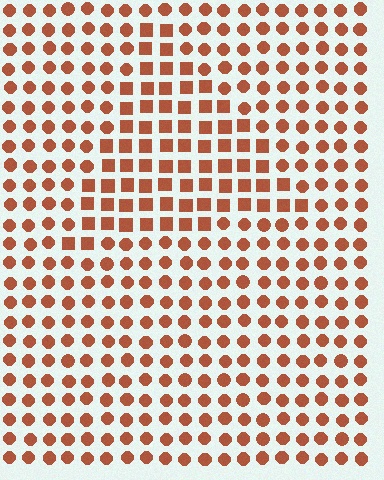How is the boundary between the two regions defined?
The boundary is defined by a change in element shape: squares inside vs. circles outside. All elements share the same color and spacing.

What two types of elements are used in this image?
The image uses squares inside the triangle region and circles outside it.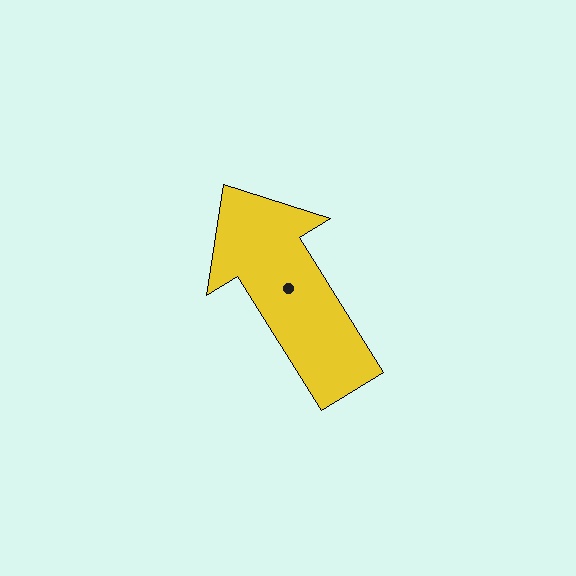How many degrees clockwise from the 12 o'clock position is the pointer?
Approximately 328 degrees.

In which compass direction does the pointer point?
Northwest.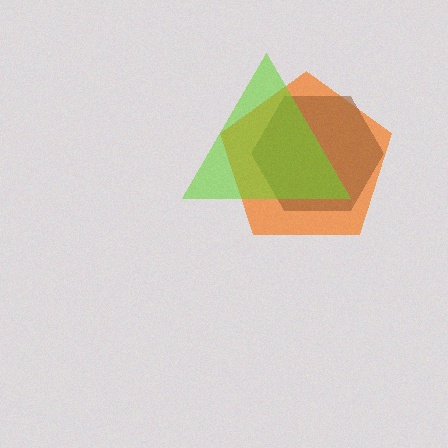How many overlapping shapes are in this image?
There are 3 overlapping shapes in the image.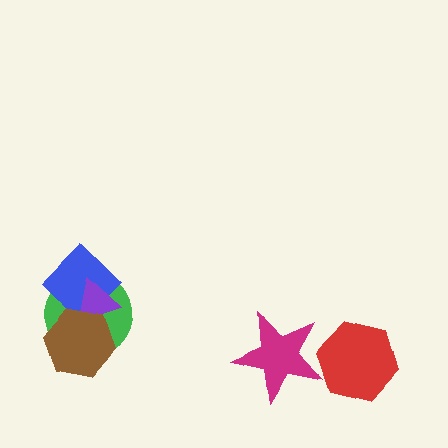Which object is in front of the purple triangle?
The brown hexagon is in front of the purple triangle.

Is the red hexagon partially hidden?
Yes, it is partially covered by another shape.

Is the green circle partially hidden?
Yes, it is partially covered by another shape.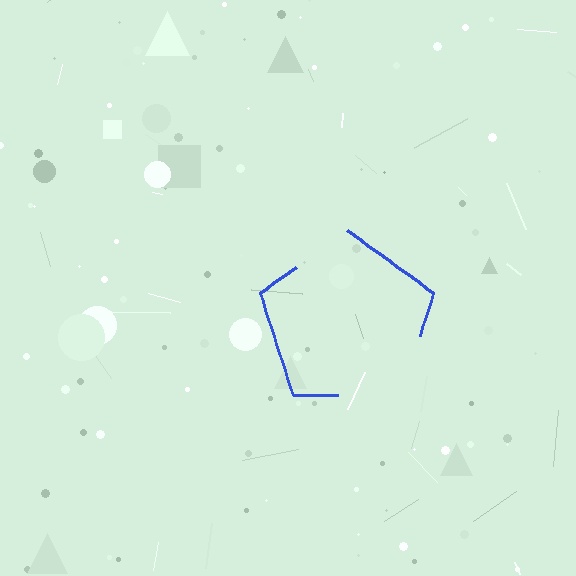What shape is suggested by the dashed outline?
The dashed outline suggests a pentagon.